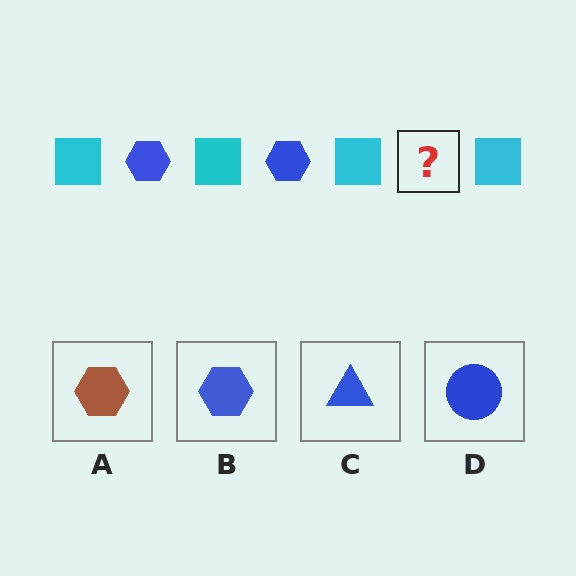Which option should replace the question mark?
Option B.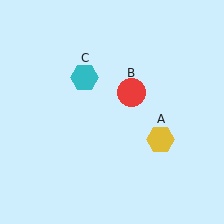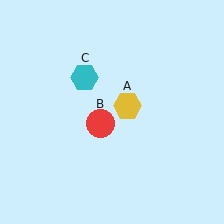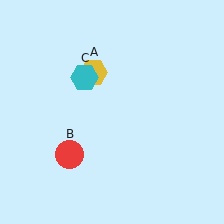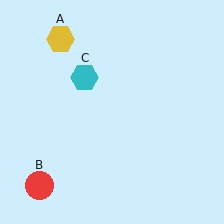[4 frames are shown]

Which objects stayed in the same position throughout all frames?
Cyan hexagon (object C) remained stationary.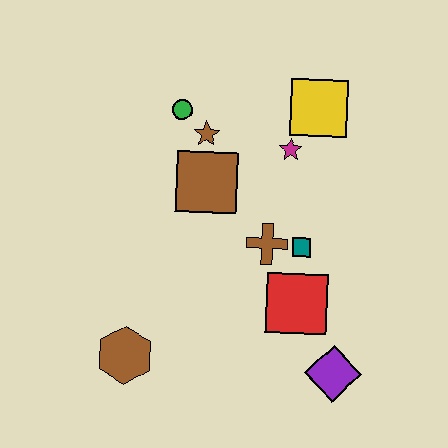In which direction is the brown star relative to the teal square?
The brown star is above the teal square.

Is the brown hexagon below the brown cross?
Yes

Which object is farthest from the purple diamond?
The green circle is farthest from the purple diamond.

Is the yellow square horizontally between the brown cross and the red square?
No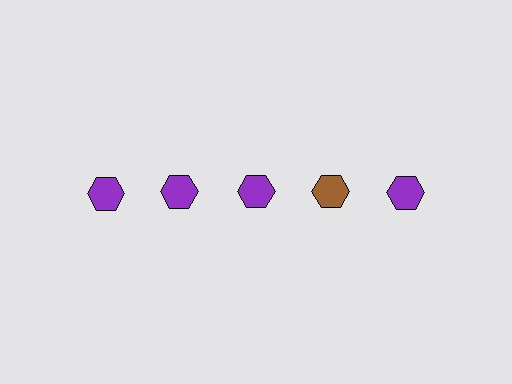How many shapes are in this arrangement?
There are 5 shapes arranged in a grid pattern.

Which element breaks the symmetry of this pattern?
The brown hexagon in the top row, second from right column breaks the symmetry. All other shapes are purple hexagons.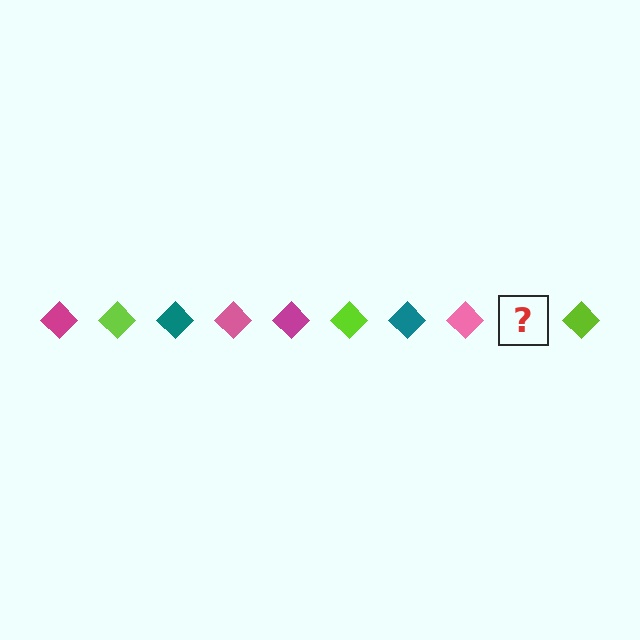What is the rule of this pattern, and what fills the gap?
The rule is that the pattern cycles through magenta, lime, teal, pink diamonds. The gap should be filled with a magenta diamond.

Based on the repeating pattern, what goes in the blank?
The blank should be a magenta diamond.